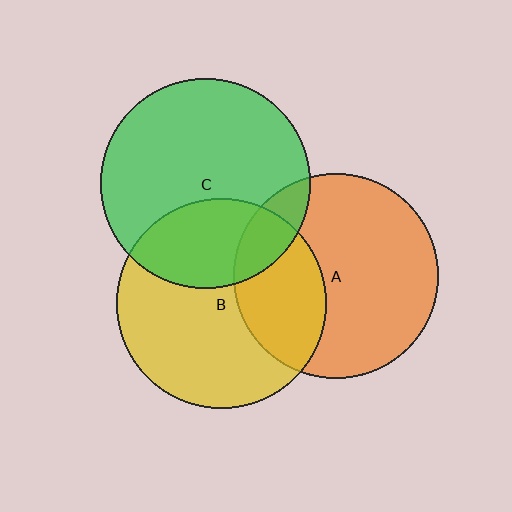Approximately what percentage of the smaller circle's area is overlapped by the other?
Approximately 30%.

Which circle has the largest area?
Circle B (yellow).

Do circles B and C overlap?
Yes.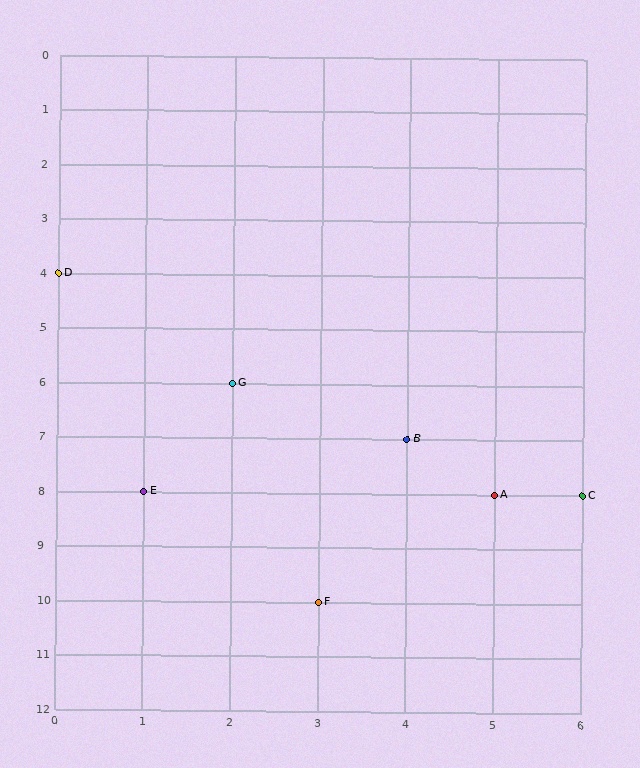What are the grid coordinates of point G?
Point G is at grid coordinates (2, 6).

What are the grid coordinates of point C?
Point C is at grid coordinates (6, 8).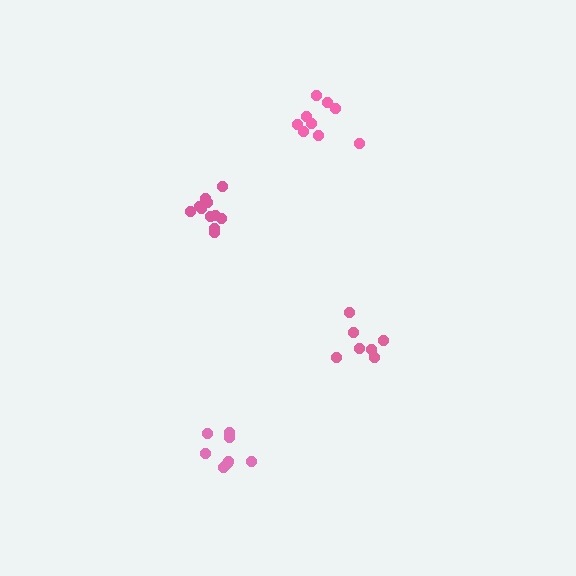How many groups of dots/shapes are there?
There are 4 groups.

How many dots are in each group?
Group 1: 9 dots, Group 2: 7 dots, Group 3: 8 dots, Group 4: 11 dots (35 total).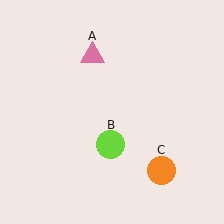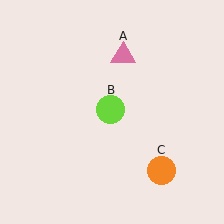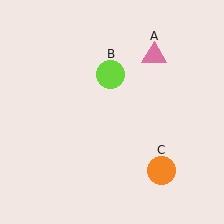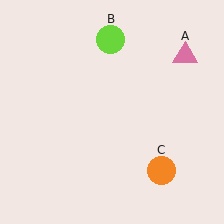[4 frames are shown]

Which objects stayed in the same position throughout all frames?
Orange circle (object C) remained stationary.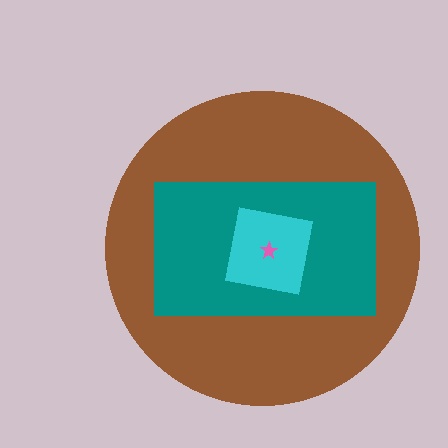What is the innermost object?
The pink star.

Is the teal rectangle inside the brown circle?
Yes.